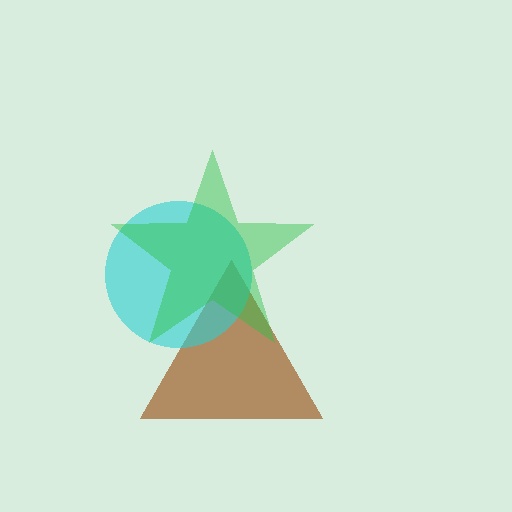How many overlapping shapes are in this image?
There are 3 overlapping shapes in the image.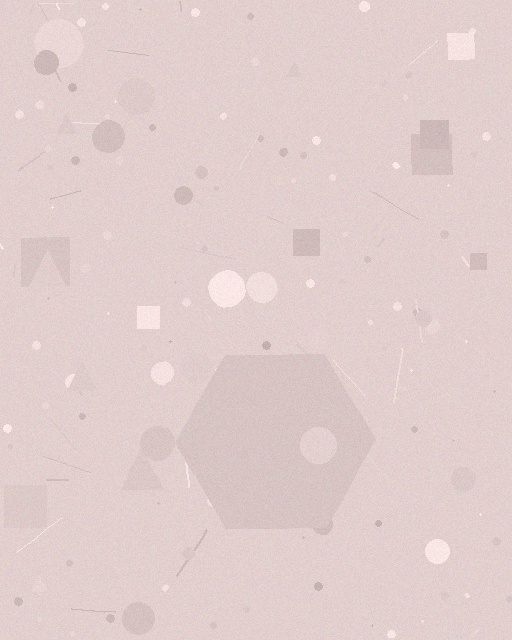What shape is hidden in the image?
A hexagon is hidden in the image.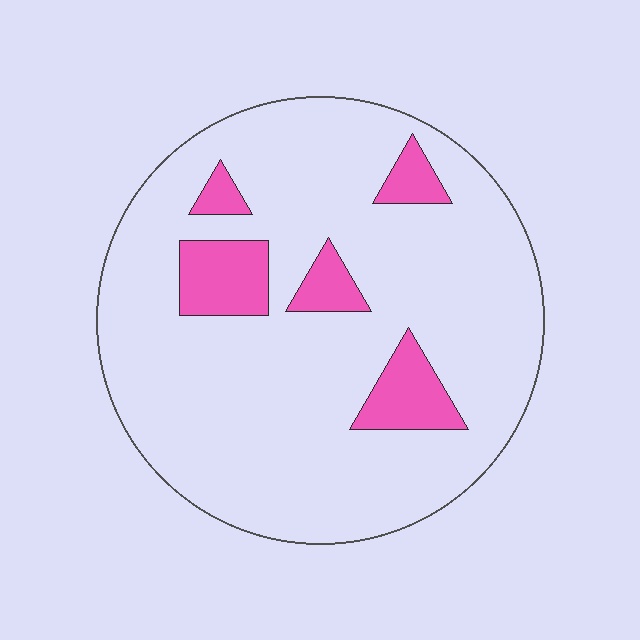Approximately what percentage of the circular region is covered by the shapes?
Approximately 15%.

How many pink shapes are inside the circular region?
5.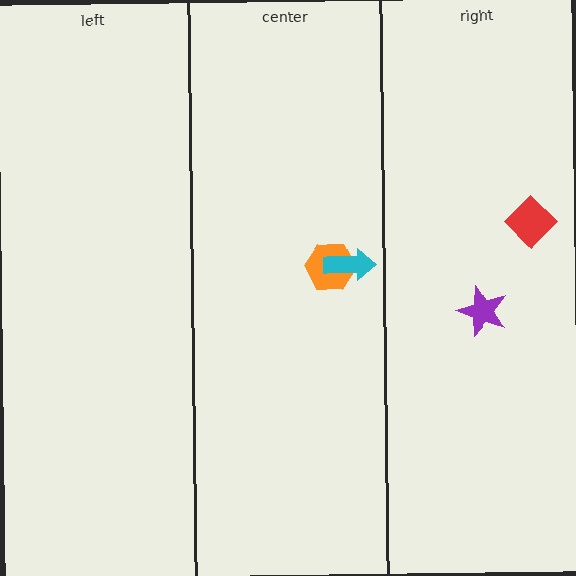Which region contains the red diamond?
The right region.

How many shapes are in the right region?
2.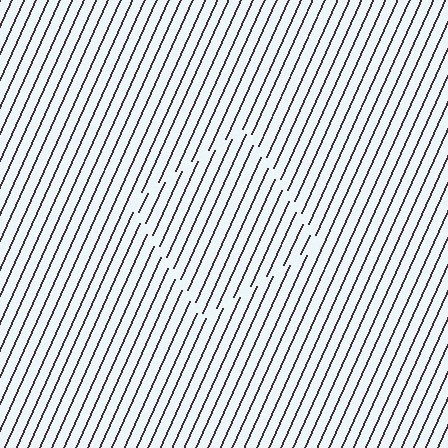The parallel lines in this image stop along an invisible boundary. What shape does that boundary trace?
An illusory square. The interior of the shape contains the same grating, shifted by half a period — the contour is defined by the phase discontinuity where line-ends from the inner and outer gratings abut.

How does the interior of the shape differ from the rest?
The interior of the shape contains the same grating, shifted by half a period — the contour is defined by the phase discontinuity where line-ends from the inner and outer gratings abut.